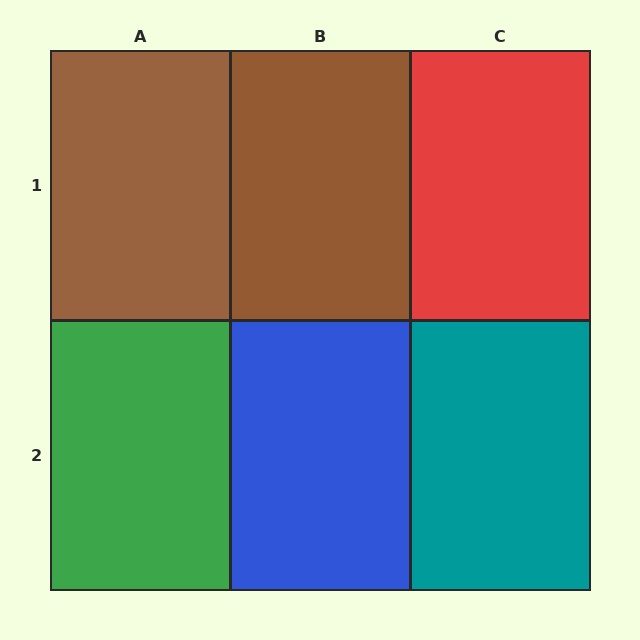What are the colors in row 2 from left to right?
Green, blue, teal.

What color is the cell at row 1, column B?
Brown.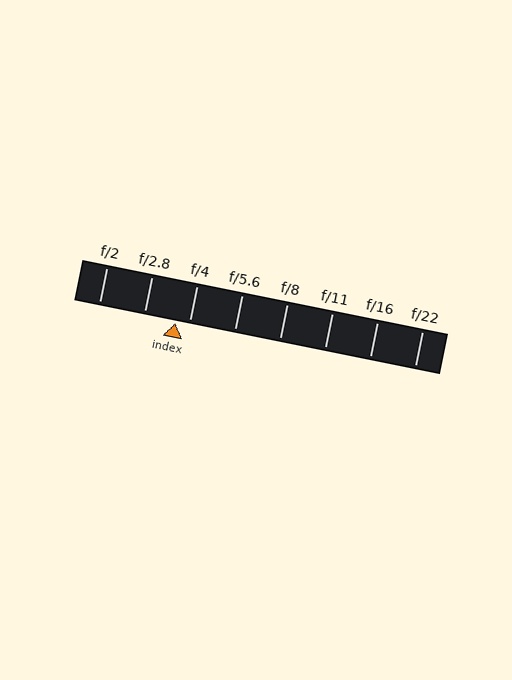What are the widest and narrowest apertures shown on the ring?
The widest aperture shown is f/2 and the narrowest is f/22.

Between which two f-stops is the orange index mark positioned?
The index mark is between f/2.8 and f/4.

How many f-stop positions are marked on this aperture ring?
There are 8 f-stop positions marked.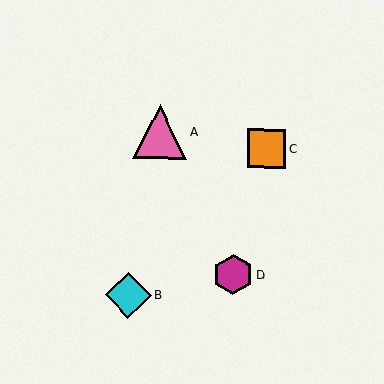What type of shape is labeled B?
Shape B is a cyan diamond.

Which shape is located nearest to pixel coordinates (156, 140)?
The pink triangle (labeled A) at (160, 131) is nearest to that location.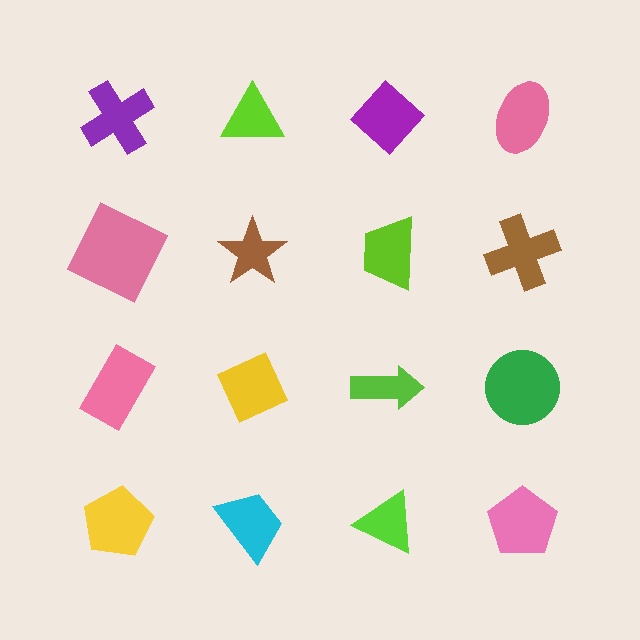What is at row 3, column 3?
A lime arrow.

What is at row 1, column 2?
A lime triangle.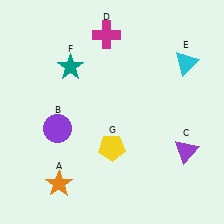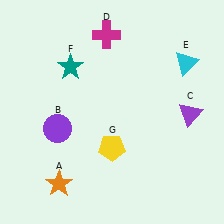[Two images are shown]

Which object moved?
The purple triangle (C) moved up.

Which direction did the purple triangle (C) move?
The purple triangle (C) moved up.